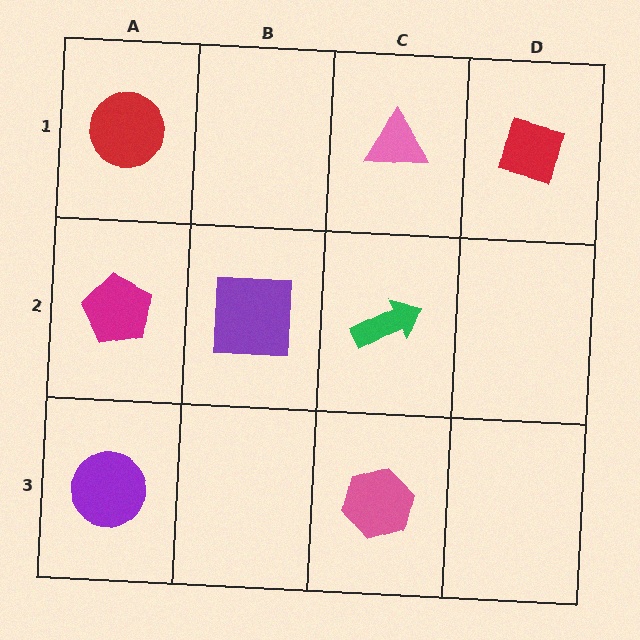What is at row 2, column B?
A purple square.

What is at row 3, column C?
A pink hexagon.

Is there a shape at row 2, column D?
No, that cell is empty.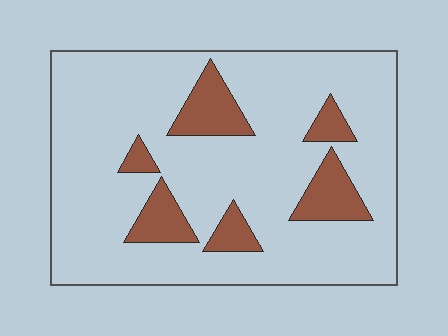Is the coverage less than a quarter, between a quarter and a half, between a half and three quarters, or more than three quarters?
Less than a quarter.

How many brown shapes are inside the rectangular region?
6.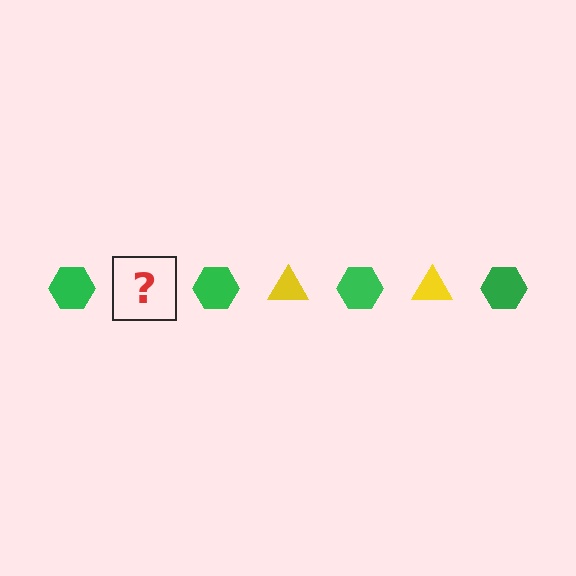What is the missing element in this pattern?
The missing element is a yellow triangle.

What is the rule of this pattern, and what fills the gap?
The rule is that the pattern alternates between green hexagon and yellow triangle. The gap should be filled with a yellow triangle.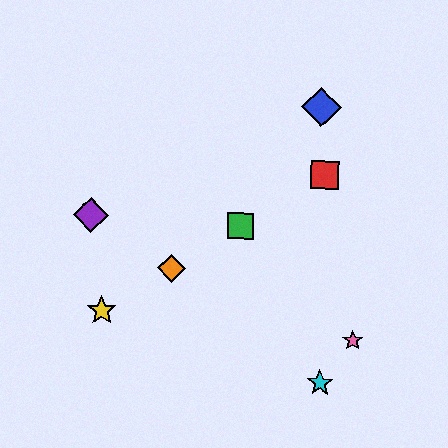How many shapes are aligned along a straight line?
4 shapes (the red square, the green square, the yellow star, the orange diamond) are aligned along a straight line.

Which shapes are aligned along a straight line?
The red square, the green square, the yellow star, the orange diamond are aligned along a straight line.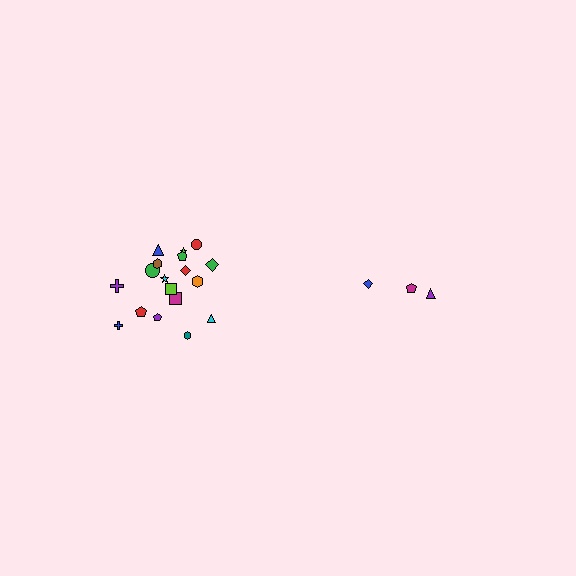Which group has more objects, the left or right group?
The left group.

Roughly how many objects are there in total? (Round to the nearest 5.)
Roughly 20 objects in total.